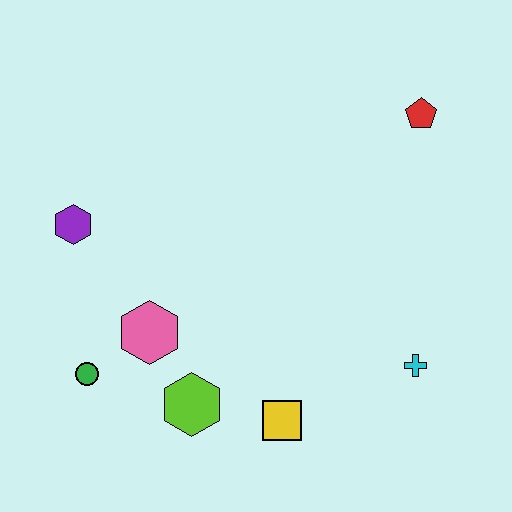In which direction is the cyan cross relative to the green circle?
The cyan cross is to the right of the green circle.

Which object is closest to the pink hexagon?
The green circle is closest to the pink hexagon.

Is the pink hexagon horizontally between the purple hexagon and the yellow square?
Yes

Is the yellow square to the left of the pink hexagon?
No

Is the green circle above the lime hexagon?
Yes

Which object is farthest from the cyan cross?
The purple hexagon is farthest from the cyan cross.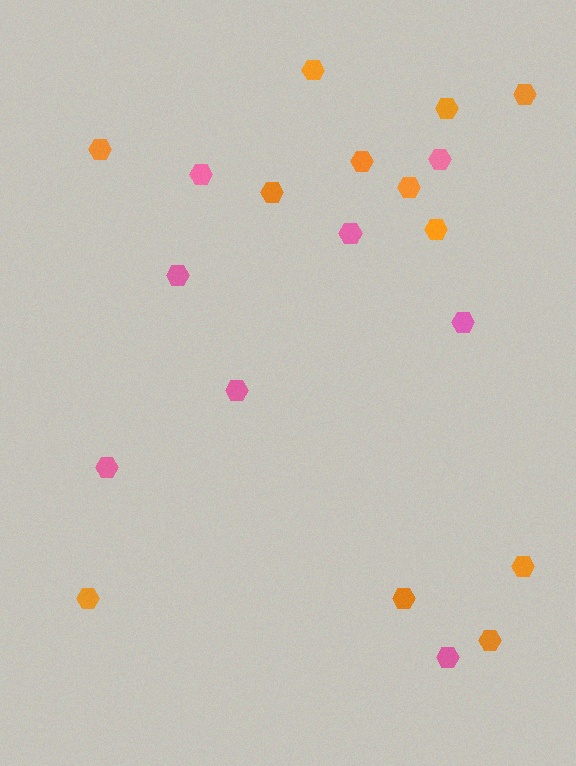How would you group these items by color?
There are 2 groups: one group of orange hexagons (12) and one group of pink hexagons (8).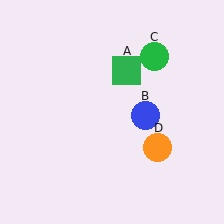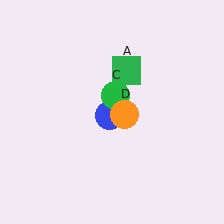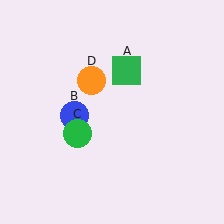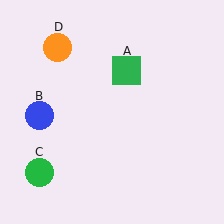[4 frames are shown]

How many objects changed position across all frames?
3 objects changed position: blue circle (object B), green circle (object C), orange circle (object D).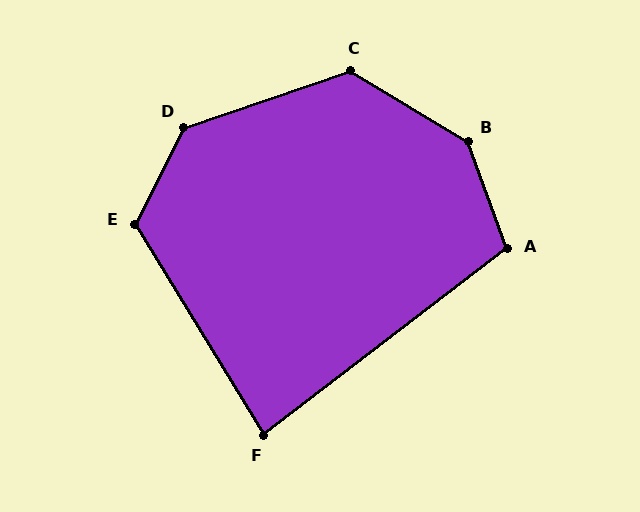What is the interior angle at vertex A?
Approximately 107 degrees (obtuse).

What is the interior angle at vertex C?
Approximately 130 degrees (obtuse).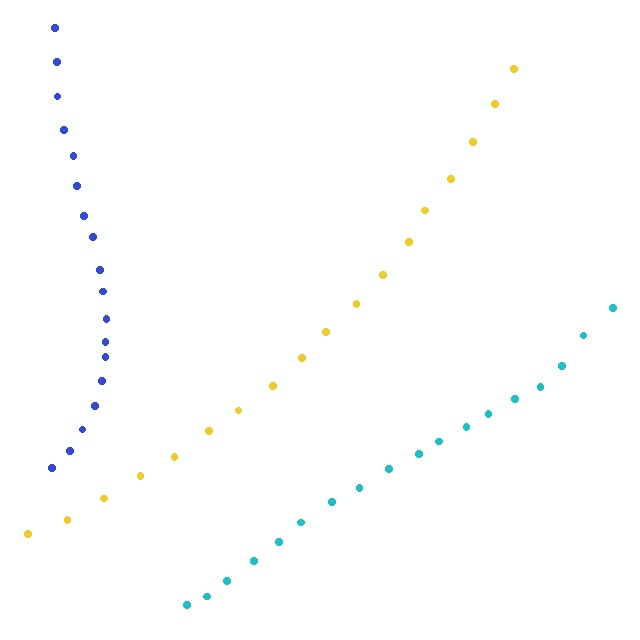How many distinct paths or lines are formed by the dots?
There are 3 distinct paths.